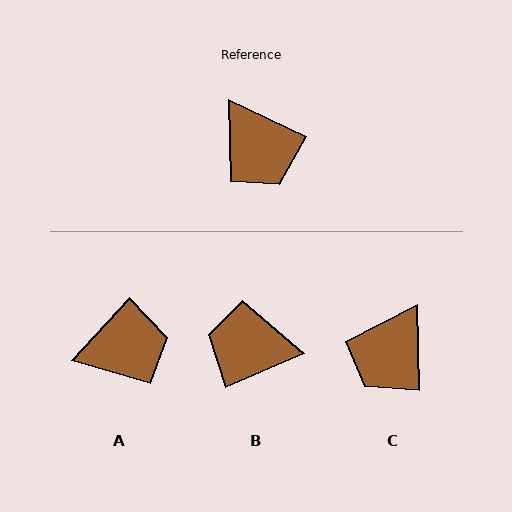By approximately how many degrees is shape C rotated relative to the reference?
Approximately 64 degrees clockwise.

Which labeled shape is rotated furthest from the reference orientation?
B, about 132 degrees away.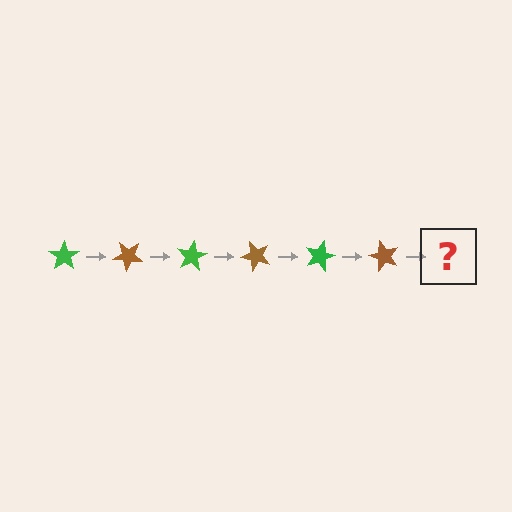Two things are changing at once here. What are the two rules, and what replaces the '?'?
The two rules are that it rotates 40 degrees each step and the color cycles through green and brown. The '?' should be a green star, rotated 240 degrees from the start.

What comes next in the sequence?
The next element should be a green star, rotated 240 degrees from the start.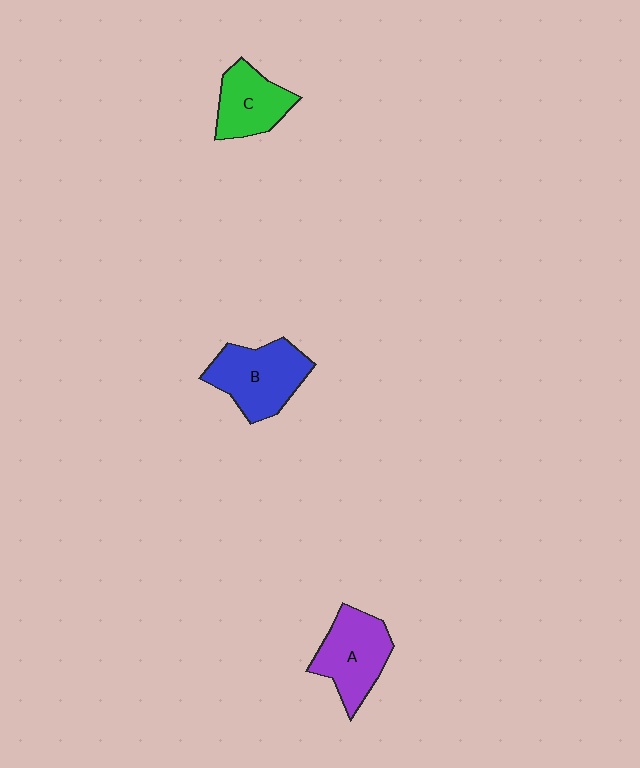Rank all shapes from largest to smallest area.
From largest to smallest: B (blue), A (purple), C (green).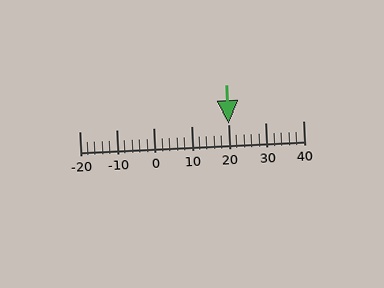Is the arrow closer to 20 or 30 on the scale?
The arrow is closer to 20.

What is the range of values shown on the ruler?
The ruler shows values from -20 to 40.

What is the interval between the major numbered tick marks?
The major tick marks are spaced 10 units apart.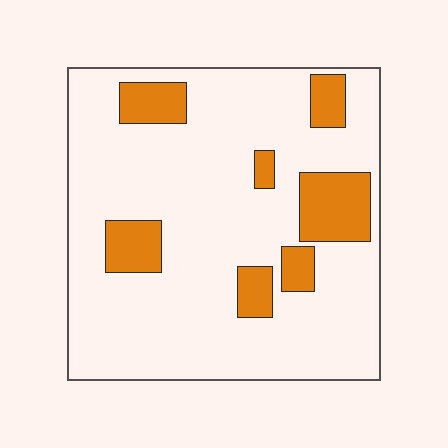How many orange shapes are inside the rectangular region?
7.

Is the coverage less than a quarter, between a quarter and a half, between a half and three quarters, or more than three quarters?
Less than a quarter.